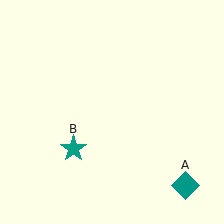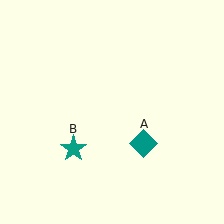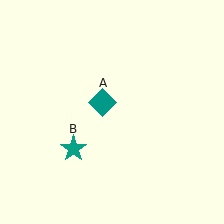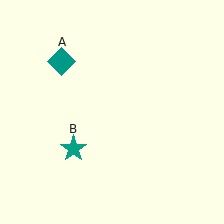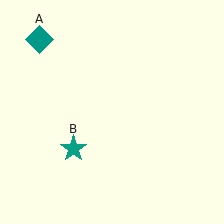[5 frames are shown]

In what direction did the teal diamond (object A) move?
The teal diamond (object A) moved up and to the left.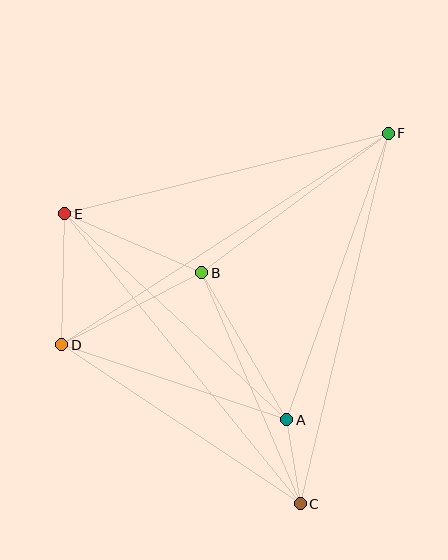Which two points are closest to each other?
Points A and C are closest to each other.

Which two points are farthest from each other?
Points D and F are farthest from each other.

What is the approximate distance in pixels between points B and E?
The distance between B and E is approximately 149 pixels.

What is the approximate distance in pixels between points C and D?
The distance between C and D is approximately 286 pixels.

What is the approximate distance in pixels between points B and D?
The distance between B and D is approximately 157 pixels.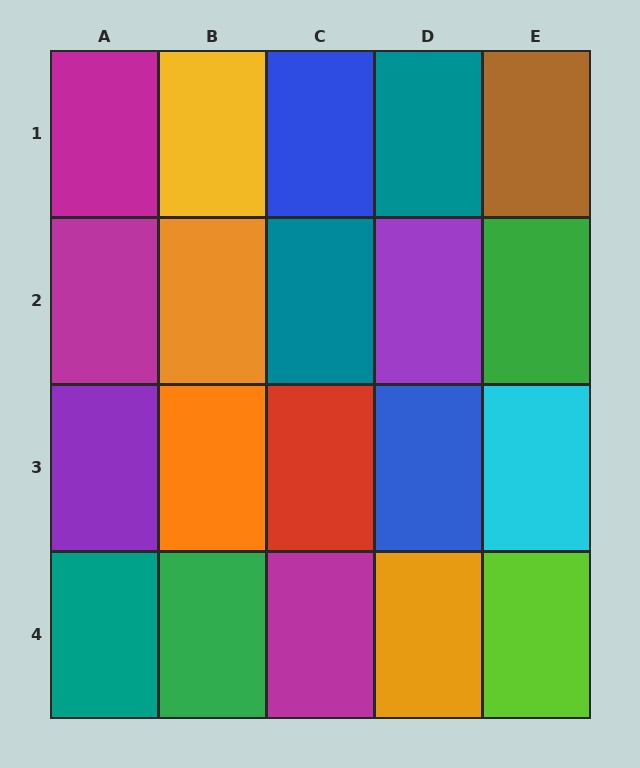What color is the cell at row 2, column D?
Purple.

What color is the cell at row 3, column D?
Blue.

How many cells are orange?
3 cells are orange.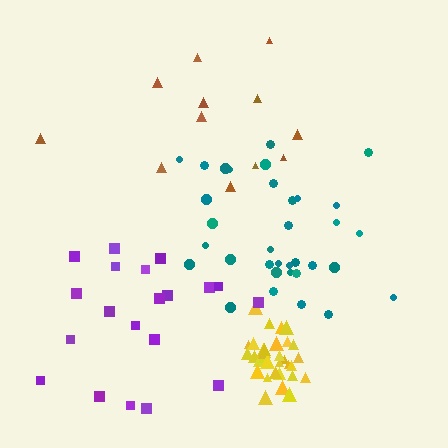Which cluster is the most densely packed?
Yellow.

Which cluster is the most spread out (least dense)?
Brown.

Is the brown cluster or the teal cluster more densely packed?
Teal.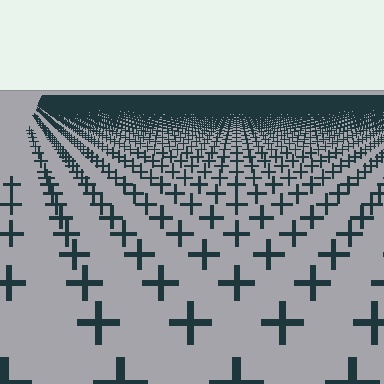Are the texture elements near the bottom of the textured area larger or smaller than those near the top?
Larger. Near the bottom, elements are closer to the viewer and appear at a bigger on-screen size.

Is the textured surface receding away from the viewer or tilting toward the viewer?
The surface is receding away from the viewer. Texture elements get smaller and denser toward the top.